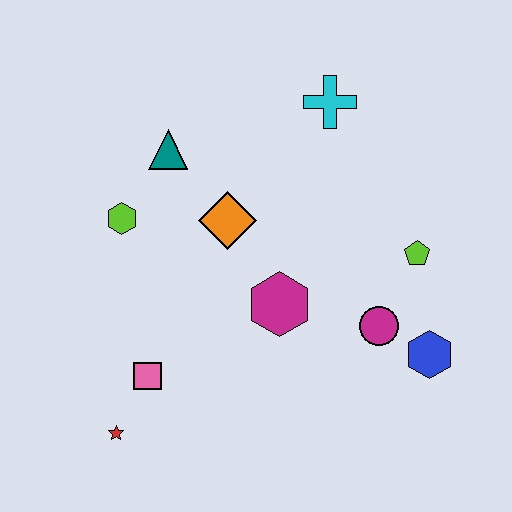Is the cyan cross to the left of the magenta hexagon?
No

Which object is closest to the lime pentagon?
The magenta circle is closest to the lime pentagon.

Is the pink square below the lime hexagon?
Yes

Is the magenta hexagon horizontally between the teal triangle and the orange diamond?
No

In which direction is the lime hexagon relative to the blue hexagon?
The lime hexagon is to the left of the blue hexagon.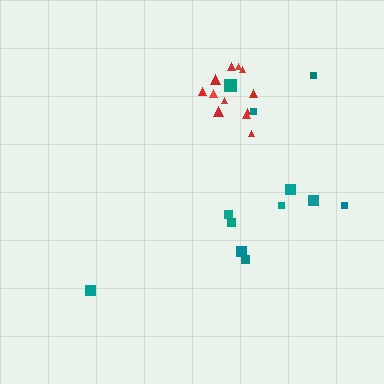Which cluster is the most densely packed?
Red.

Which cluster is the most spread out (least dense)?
Teal.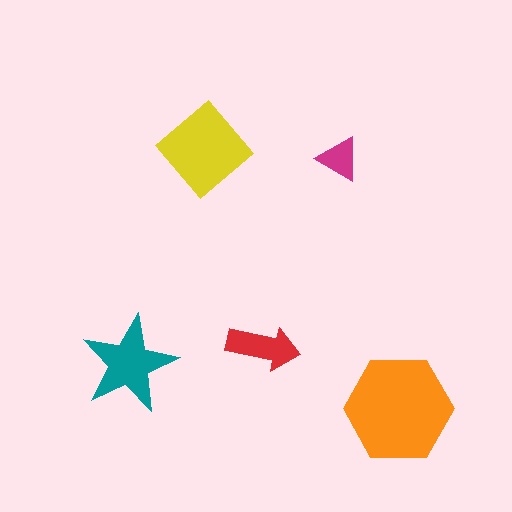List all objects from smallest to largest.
The magenta triangle, the red arrow, the teal star, the yellow diamond, the orange hexagon.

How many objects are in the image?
There are 5 objects in the image.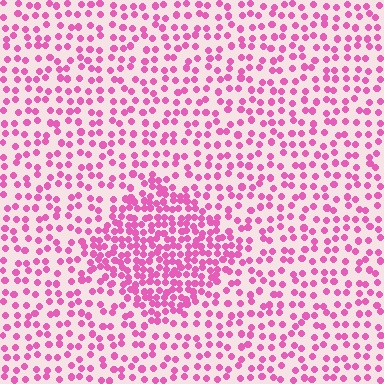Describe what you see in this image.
The image contains small pink elements arranged at two different densities. A diamond-shaped region is visible where the elements are more densely packed than the surrounding area.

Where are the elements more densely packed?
The elements are more densely packed inside the diamond boundary.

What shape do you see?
I see a diamond.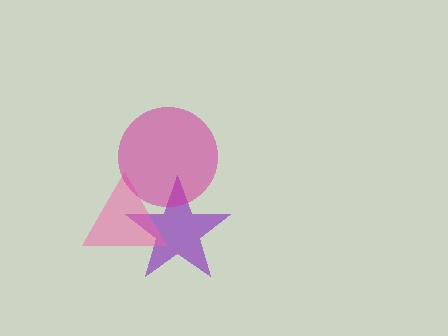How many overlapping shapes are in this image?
There are 3 overlapping shapes in the image.